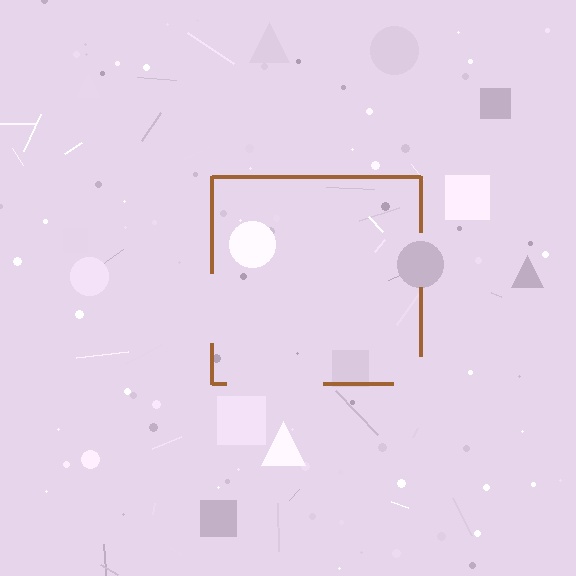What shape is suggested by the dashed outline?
The dashed outline suggests a square.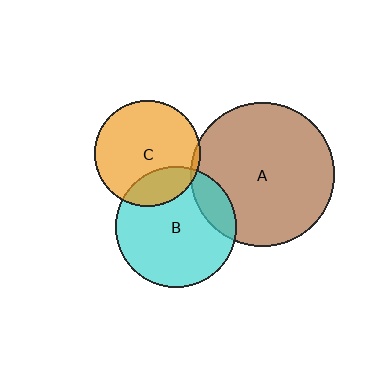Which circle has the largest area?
Circle A (brown).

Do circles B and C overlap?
Yes.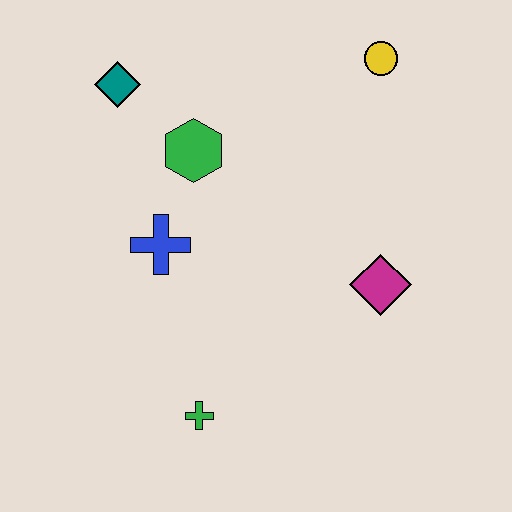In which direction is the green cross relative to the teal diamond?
The green cross is below the teal diamond.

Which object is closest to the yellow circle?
The green hexagon is closest to the yellow circle.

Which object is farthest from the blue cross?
The yellow circle is farthest from the blue cross.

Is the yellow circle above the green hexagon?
Yes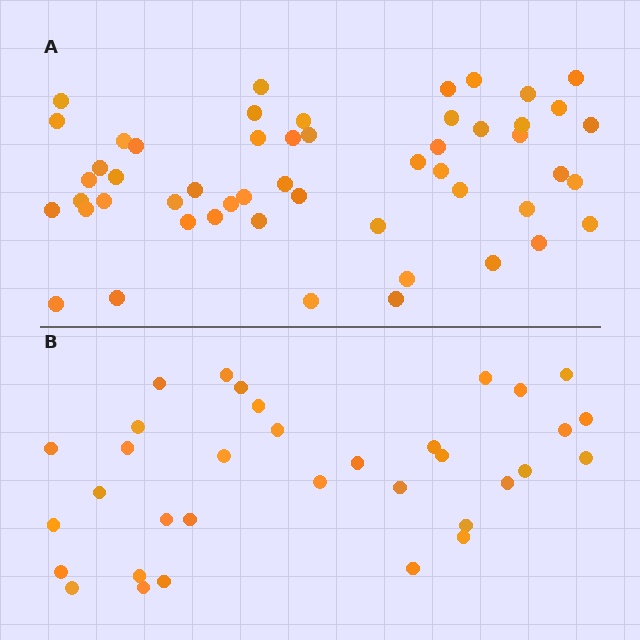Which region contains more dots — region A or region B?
Region A (the top region) has more dots.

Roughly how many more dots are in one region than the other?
Region A has approximately 20 more dots than region B.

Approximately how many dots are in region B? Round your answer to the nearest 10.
About 30 dots. (The exact count is 34, which rounds to 30.)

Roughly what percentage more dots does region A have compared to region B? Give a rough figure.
About 55% more.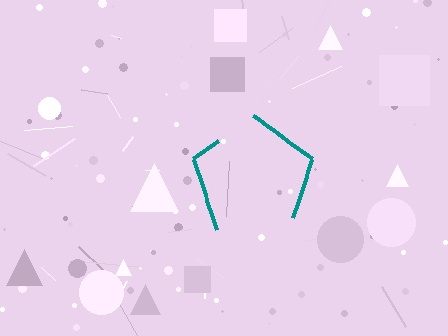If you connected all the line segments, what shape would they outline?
They would outline a pentagon.